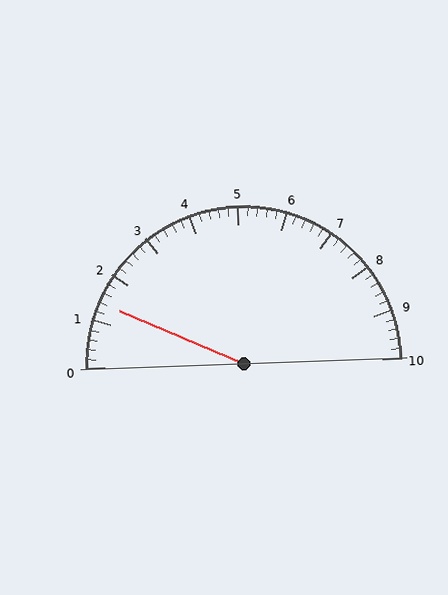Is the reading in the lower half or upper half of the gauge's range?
The reading is in the lower half of the range (0 to 10).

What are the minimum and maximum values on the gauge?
The gauge ranges from 0 to 10.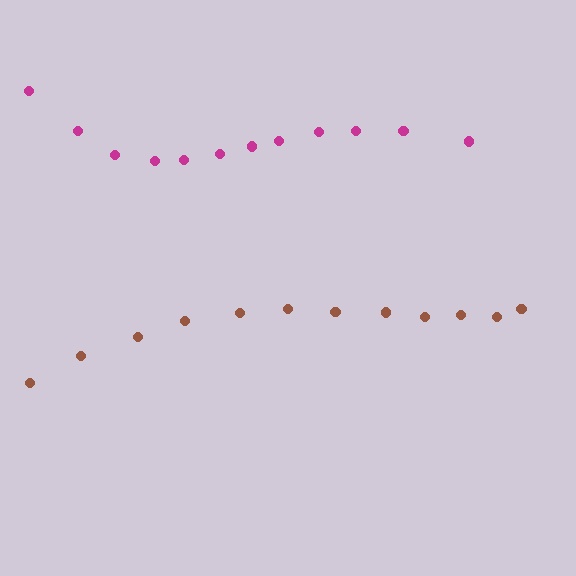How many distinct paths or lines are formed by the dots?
There are 2 distinct paths.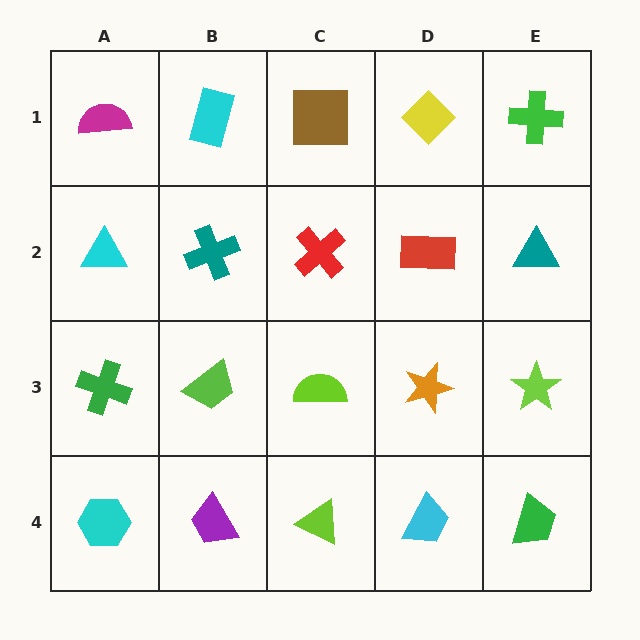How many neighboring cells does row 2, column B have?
4.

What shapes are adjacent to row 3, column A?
A cyan triangle (row 2, column A), a cyan hexagon (row 4, column A), a lime trapezoid (row 3, column B).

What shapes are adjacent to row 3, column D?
A red rectangle (row 2, column D), a cyan trapezoid (row 4, column D), a lime semicircle (row 3, column C), a lime star (row 3, column E).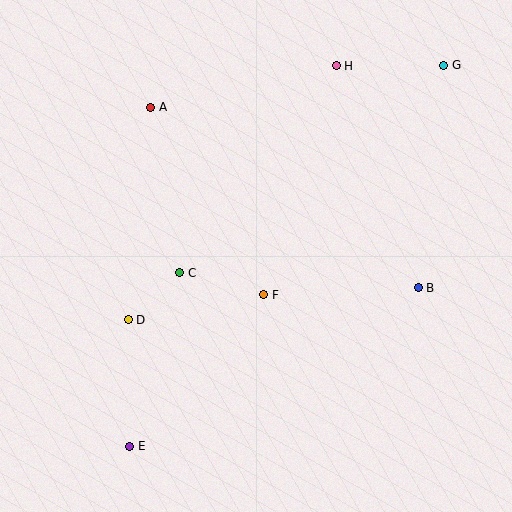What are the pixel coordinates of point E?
Point E is at (130, 447).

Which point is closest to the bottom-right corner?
Point B is closest to the bottom-right corner.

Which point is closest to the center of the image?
Point F at (264, 295) is closest to the center.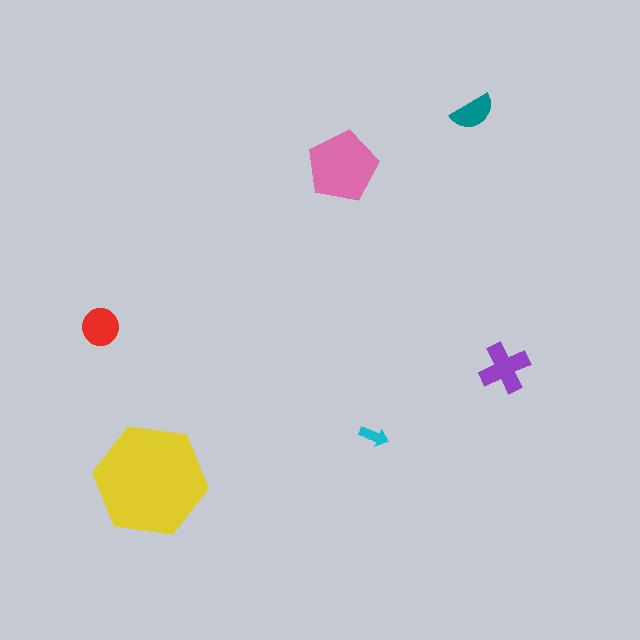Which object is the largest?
The yellow hexagon.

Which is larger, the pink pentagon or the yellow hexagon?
The yellow hexagon.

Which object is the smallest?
The cyan arrow.